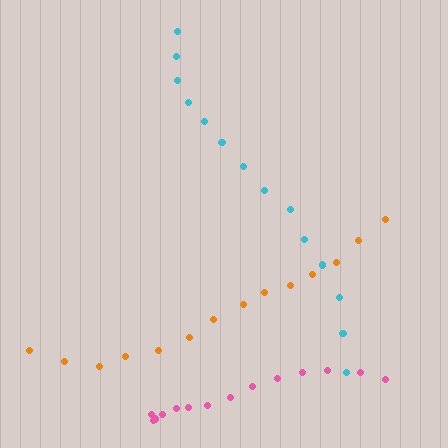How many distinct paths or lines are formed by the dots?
There are 3 distinct paths.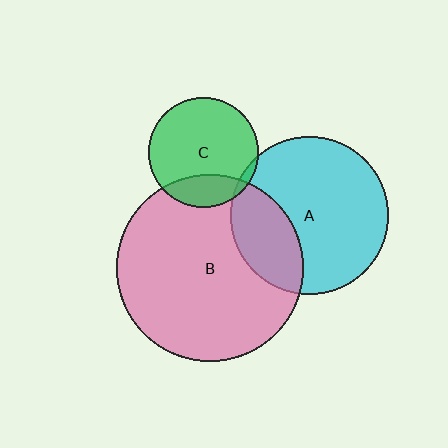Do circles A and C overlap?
Yes.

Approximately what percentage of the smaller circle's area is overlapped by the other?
Approximately 5%.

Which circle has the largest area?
Circle B (pink).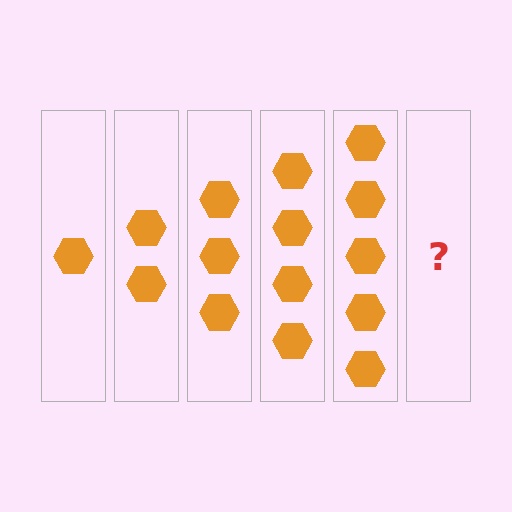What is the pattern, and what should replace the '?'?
The pattern is that each step adds one more hexagon. The '?' should be 6 hexagons.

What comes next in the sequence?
The next element should be 6 hexagons.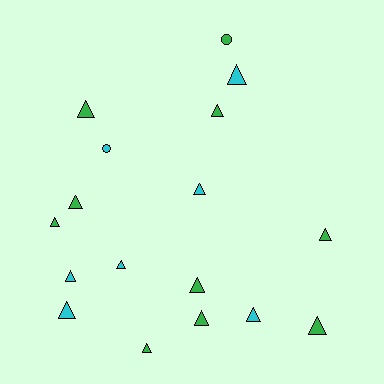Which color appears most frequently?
Green, with 10 objects.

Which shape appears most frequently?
Triangle, with 15 objects.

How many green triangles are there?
There are 9 green triangles.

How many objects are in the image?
There are 17 objects.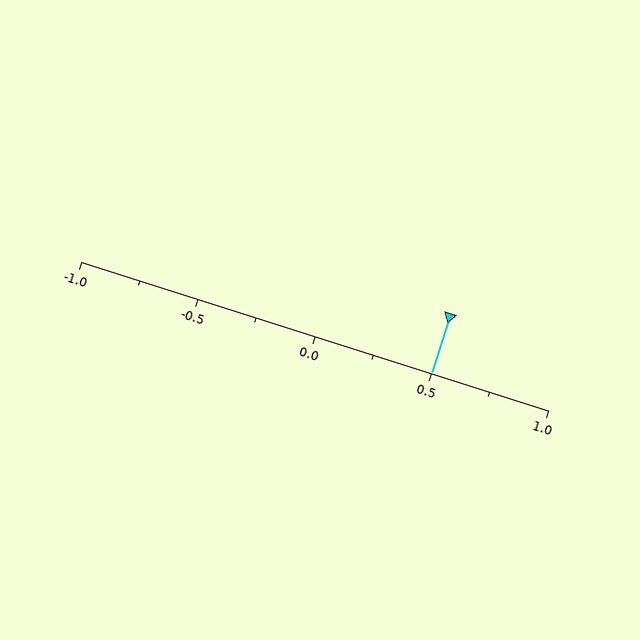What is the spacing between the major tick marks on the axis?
The major ticks are spaced 0.5 apart.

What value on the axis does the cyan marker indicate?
The marker indicates approximately 0.5.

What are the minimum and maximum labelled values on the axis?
The axis runs from -1.0 to 1.0.